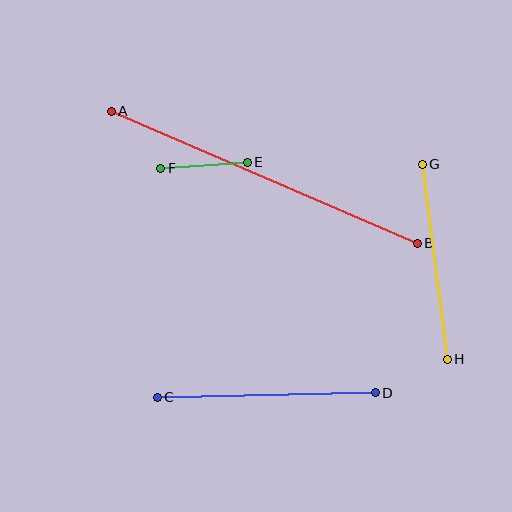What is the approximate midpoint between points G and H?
The midpoint is at approximately (435, 262) pixels.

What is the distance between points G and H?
The distance is approximately 197 pixels.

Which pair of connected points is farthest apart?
Points A and B are farthest apart.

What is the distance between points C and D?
The distance is approximately 218 pixels.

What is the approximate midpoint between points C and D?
The midpoint is at approximately (266, 395) pixels.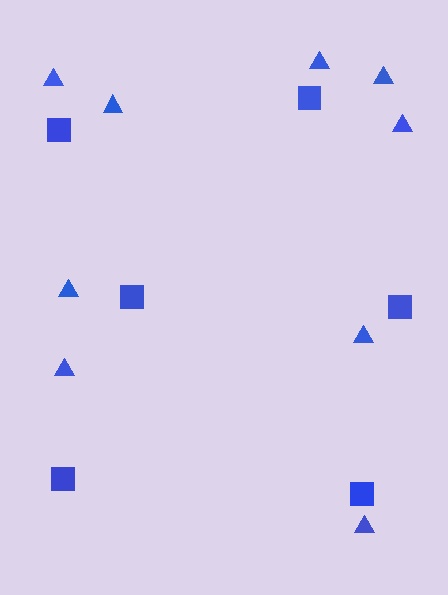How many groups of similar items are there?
There are 2 groups: one group of squares (6) and one group of triangles (9).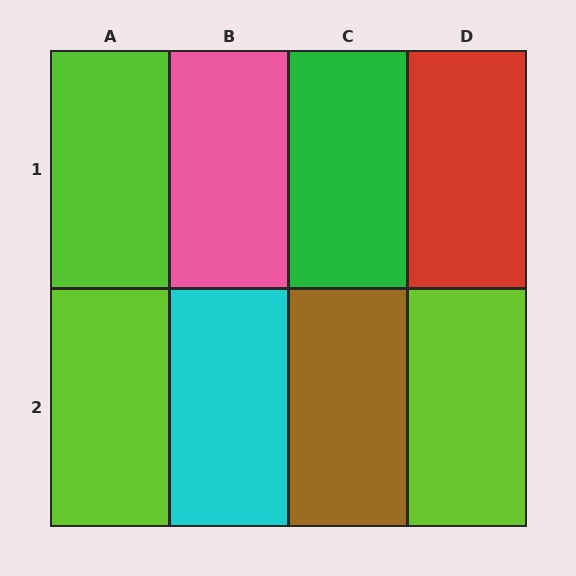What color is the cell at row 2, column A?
Lime.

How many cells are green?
1 cell is green.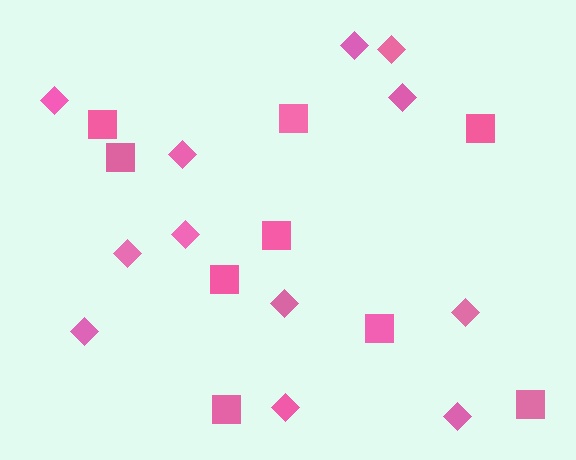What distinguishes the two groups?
There are 2 groups: one group of squares (9) and one group of diamonds (12).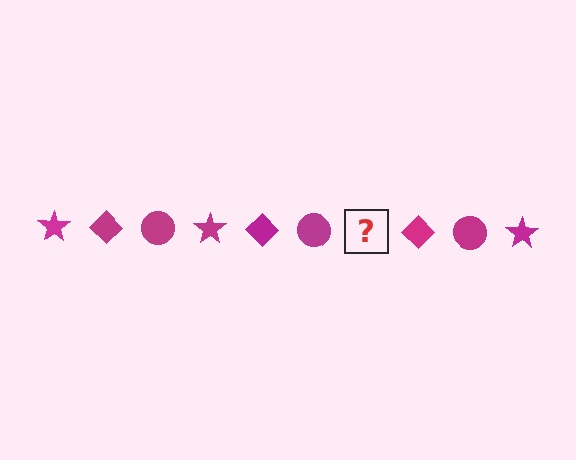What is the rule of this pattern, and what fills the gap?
The rule is that the pattern cycles through star, diamond, circle shapes in magenta. The gap should be filled with a magenta star.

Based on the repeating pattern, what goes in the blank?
The blank should be a magenta star.